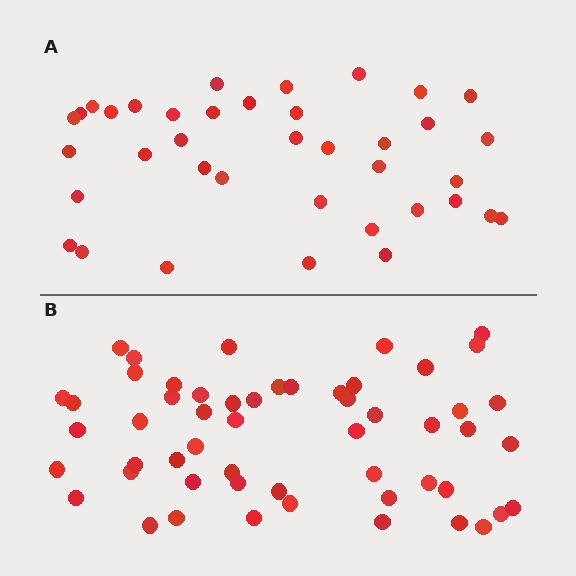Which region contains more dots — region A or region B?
Region B (the bottom region) has more dots.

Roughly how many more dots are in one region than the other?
Region B has approximately 15 more dots than region A.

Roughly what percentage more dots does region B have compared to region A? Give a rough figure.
About 40% more.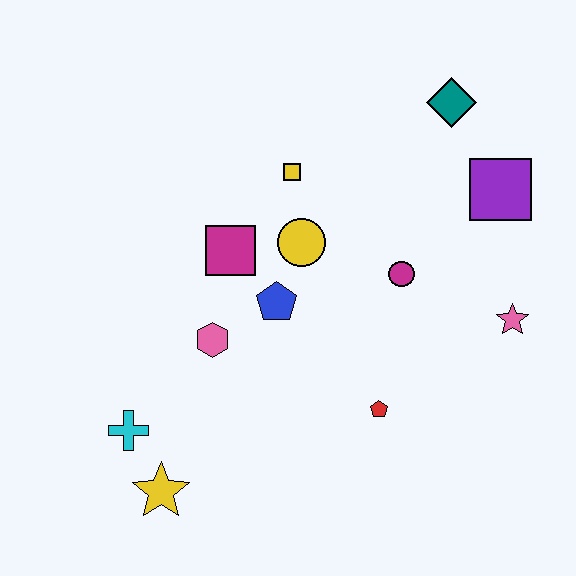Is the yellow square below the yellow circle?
No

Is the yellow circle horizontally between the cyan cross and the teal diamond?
Yes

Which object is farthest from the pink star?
The cyan cross is farthest from the pink star.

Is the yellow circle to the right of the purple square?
No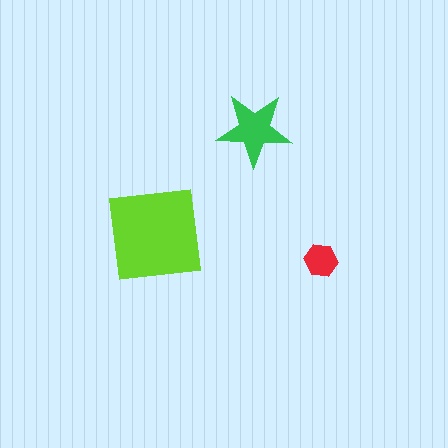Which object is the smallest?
The red hexagon.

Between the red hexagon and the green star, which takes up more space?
The green star.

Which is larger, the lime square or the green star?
The lime square.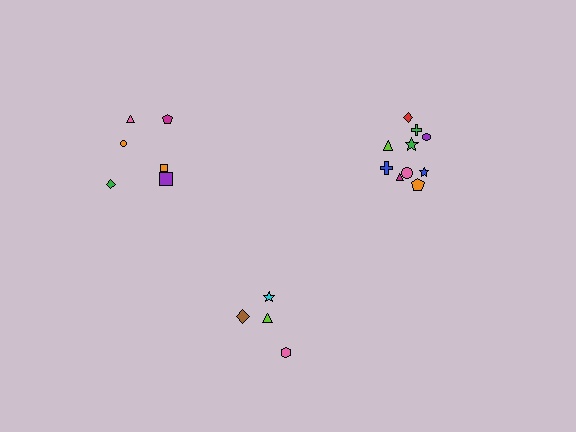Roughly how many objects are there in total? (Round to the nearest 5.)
Roughly 20 objects in total.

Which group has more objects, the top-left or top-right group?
The top-right group.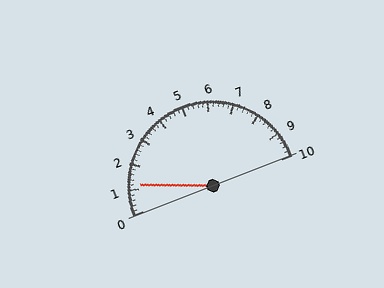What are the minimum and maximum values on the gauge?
The gauge ranges from 0 to 10.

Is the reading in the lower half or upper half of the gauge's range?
The reading is in the lower half of the range (0 to 10).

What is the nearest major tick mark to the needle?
The nearest major tick mark is 1.